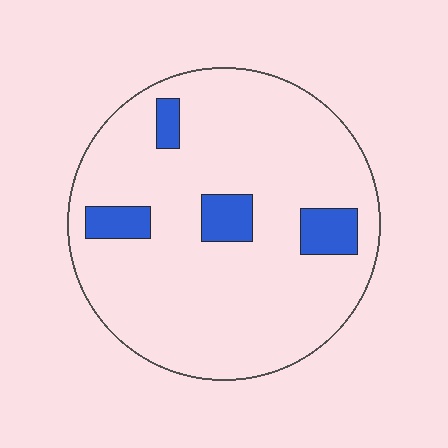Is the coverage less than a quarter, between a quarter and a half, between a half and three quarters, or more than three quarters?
Less than a quarter.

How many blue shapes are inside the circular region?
4.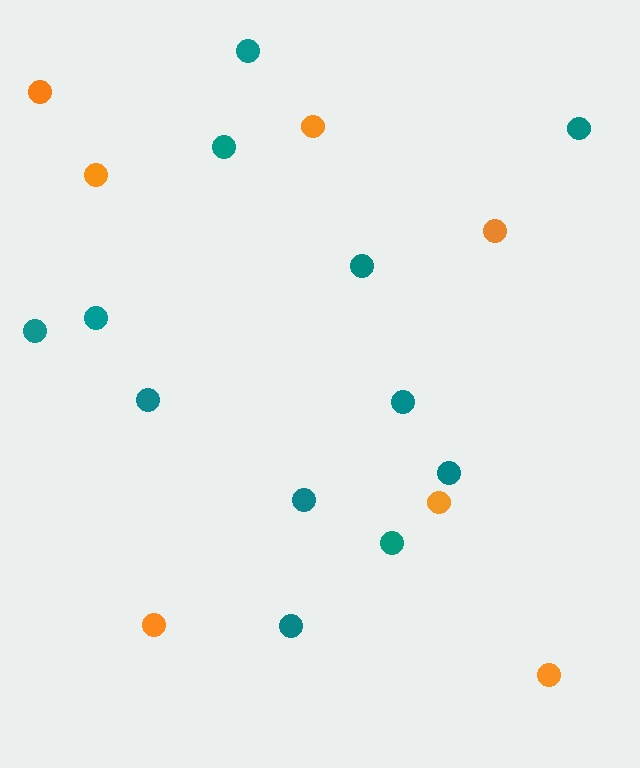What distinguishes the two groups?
There are 2 groups: one group of teal circles (12) and one group of orange circles (7).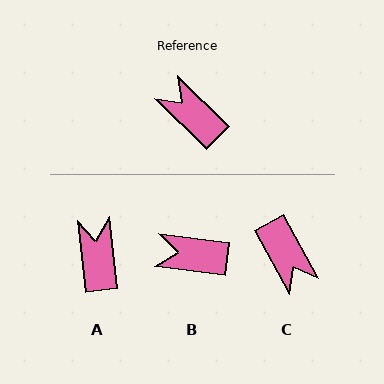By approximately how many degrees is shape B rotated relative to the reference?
Approximately 38 degrees counter-clockwise.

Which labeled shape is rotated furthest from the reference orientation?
C, about 163 degrees away.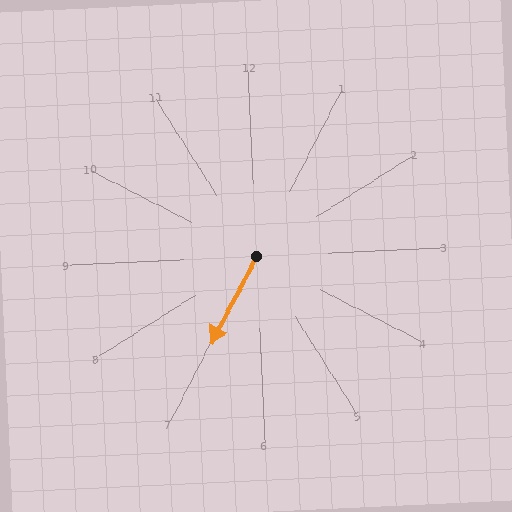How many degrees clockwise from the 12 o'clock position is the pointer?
Approximately 210 degrees.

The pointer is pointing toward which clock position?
Roughly 7 o'clock.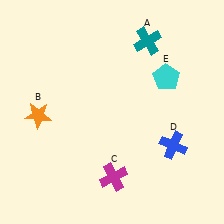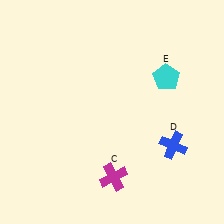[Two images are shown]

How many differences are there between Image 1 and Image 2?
There are 2 differences between the two images.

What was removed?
The teal cross (A), the orange star (B) were removed in Image 2.